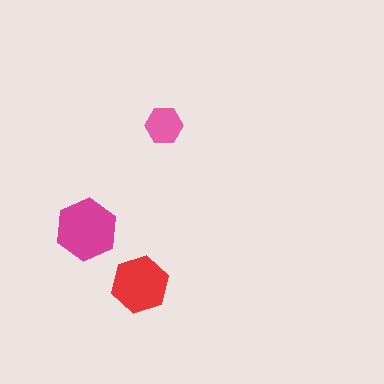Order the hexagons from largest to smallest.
the magenta one, the red one, the pink one.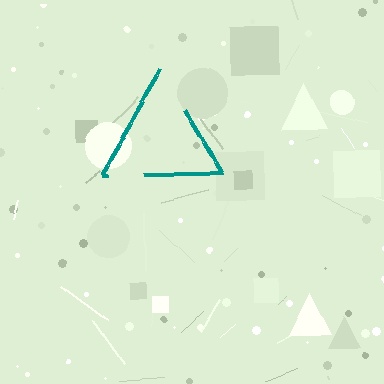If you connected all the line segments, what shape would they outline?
They would outline a triangle.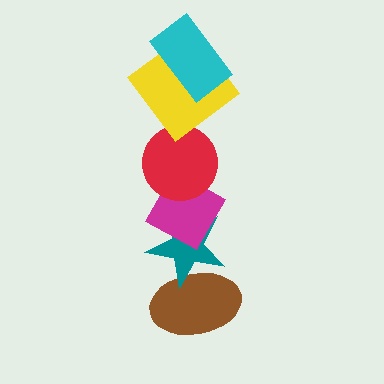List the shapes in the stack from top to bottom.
From top to bottom: the cyan rectangle, the yellow diamond, the red circle, the magenta diamond, the teal star, the brown ellipse.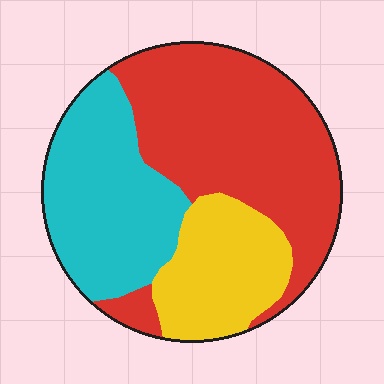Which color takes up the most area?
Red, at roughly 50%.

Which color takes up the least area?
Yellow, at roughly 20%.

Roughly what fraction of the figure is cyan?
Cyan covers around 30% of the figure.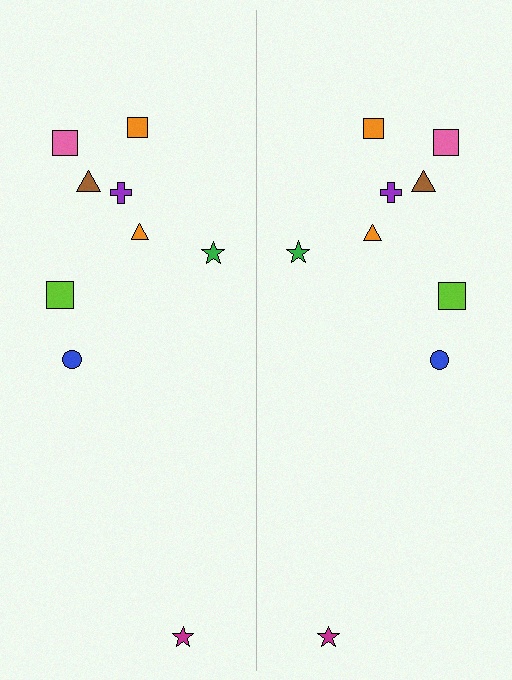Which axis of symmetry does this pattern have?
The pattern has a vertical axis of symmetry running through the center of the image.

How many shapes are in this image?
There are 18 shapes in this image.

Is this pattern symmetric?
Yes, this pattern has bilateral (reflection) symmetry.